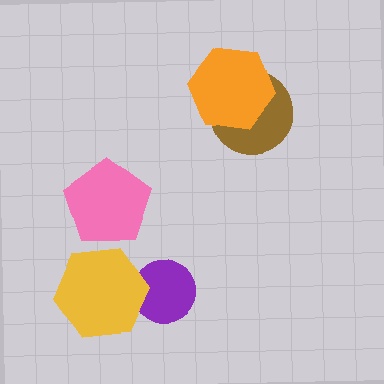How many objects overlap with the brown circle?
1 object overlaps with the brown circle.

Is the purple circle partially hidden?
Yes, it is partially covered by another shape.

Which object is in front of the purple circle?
The yellow hexagon is in front of the purple circle.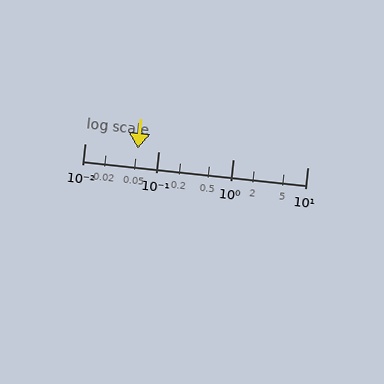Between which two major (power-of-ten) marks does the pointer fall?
The pointer is between 0.01 and 0.1.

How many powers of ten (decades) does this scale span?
The scale spans 3 decades, from 0.01 to 10.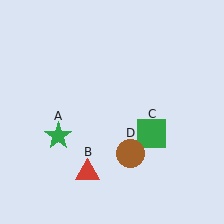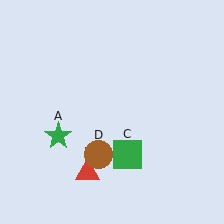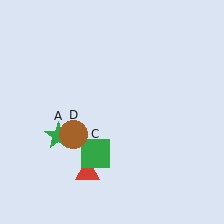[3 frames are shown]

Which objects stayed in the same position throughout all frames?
Green star (object A) and red triangle (object B) remained stationary.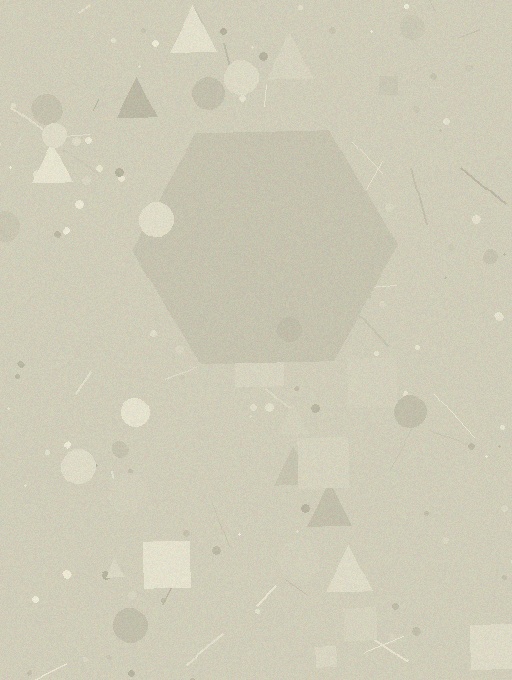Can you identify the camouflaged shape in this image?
The camouflaged shape is a hexagon.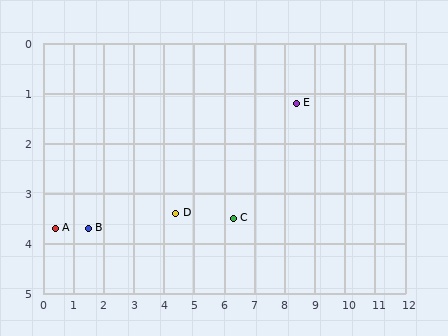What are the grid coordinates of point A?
Point A is at approximately (0.4, 3.7).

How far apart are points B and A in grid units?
Points B and A are about 1.1 grid units apart.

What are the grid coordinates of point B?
Point B is at approximately (1.5, 3.7).